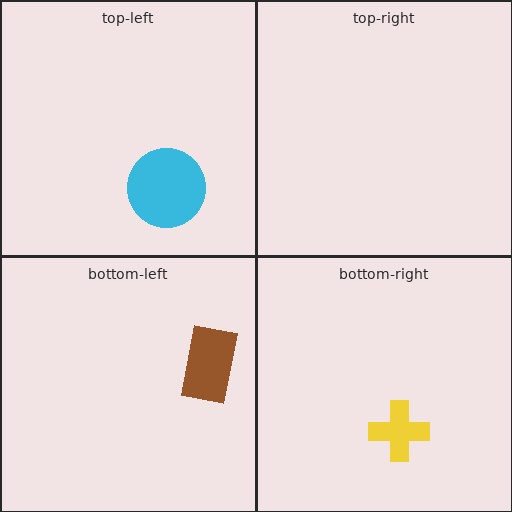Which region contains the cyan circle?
The top-left region.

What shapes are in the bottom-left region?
The brown rectangle.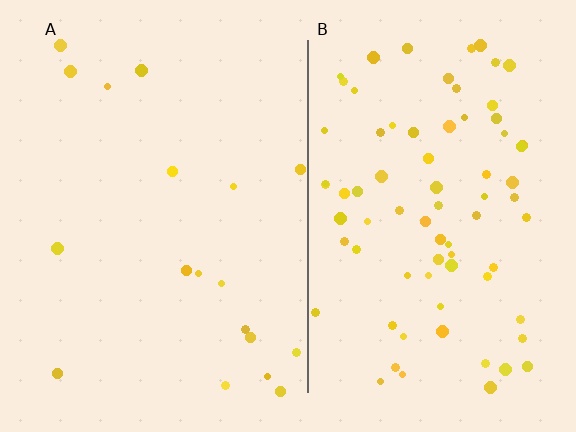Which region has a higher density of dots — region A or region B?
B (the right).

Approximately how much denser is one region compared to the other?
Approximately 4.2× — region B over region A.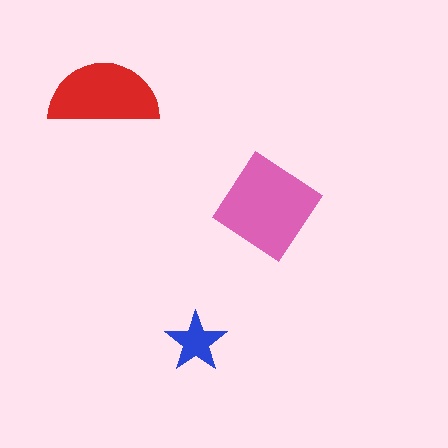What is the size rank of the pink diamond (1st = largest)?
1st.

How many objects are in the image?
There are 3 objects in the image.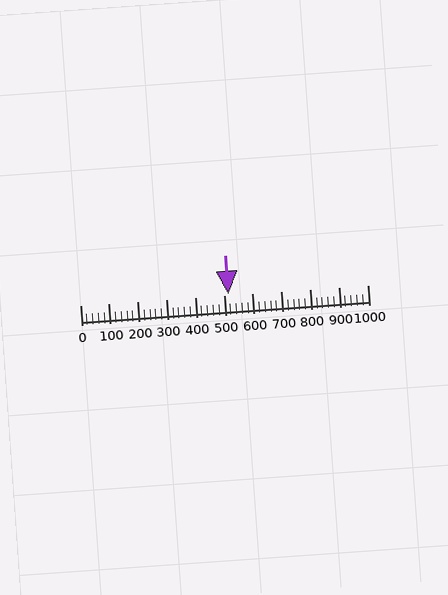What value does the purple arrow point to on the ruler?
The purple arrow points to approximately 515.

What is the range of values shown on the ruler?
The ruler shows values from 0 to 1000.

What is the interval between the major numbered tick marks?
The major tick marks are spaced 100 units apart.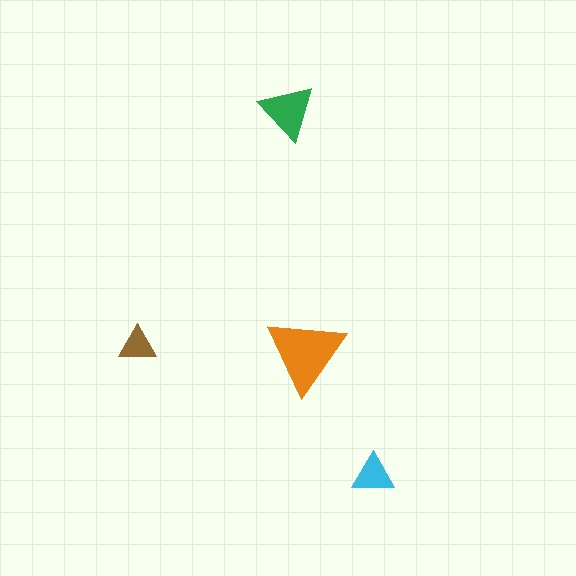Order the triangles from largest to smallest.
the orange one, the green one, the cyan one, the brown one.